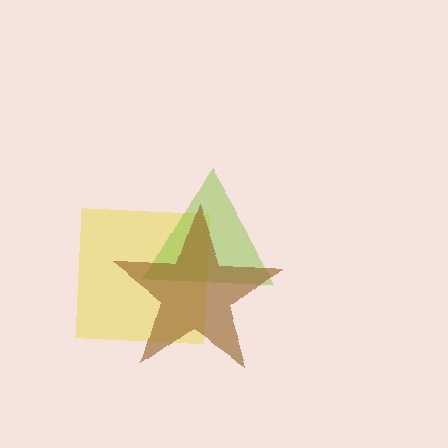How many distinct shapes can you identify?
There are 3 distinct shapes: a yellow square, a lime triangle, a brown star.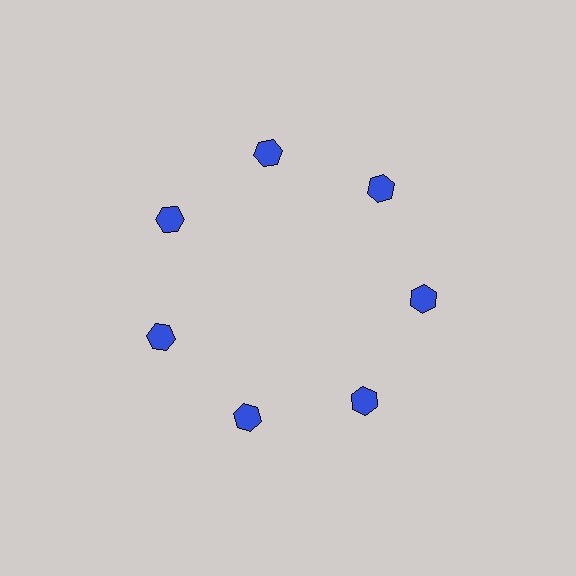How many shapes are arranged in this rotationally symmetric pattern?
There are 7 shapes, arranged in 7 groups of 1.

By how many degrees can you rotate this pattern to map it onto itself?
The pattern maps onto itself every 51 degrees of rotation.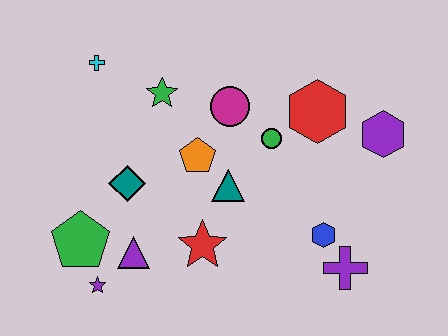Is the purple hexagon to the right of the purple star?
Yes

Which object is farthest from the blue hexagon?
The cyan cross is farthest from the blue hexagon.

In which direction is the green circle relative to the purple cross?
The green circle is above the purple cross.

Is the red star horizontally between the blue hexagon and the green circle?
No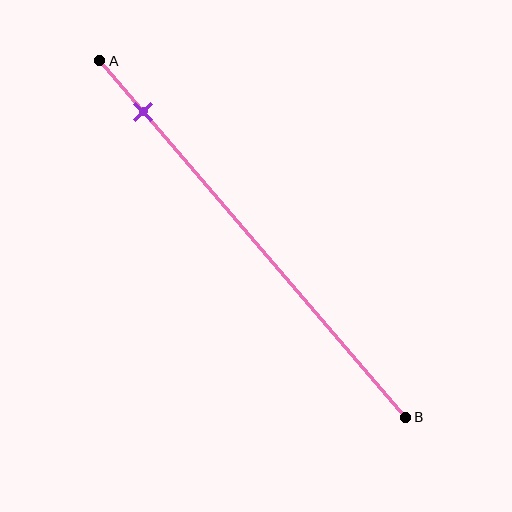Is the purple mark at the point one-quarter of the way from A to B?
No, the mark is at about 15% from A, not at the 25% one-quarter point.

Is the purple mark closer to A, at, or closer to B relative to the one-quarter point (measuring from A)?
The purple mark is closer to point A than the one-quarter point of segment AB.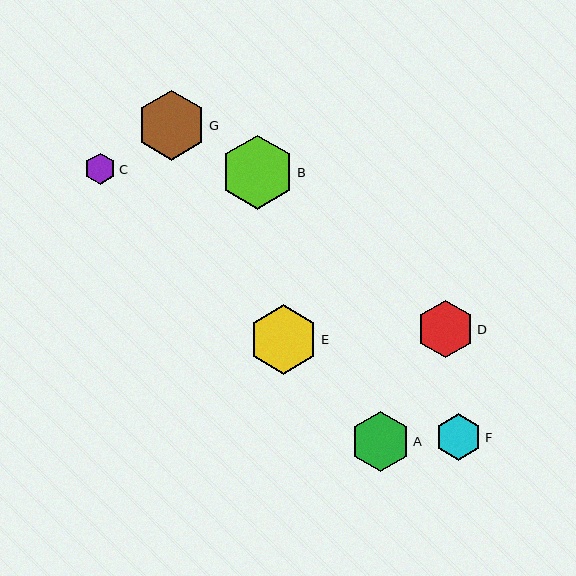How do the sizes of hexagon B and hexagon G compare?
Hexagon B and hexagon G are approximately the same size.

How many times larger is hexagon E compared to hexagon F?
Hexagon E is approximately 1.5 times the size of hexagon F.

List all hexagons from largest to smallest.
From largest to smallest: B, G, E, A, D, F, C.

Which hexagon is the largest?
Hexagon B is the largest with a size of approximately 74 pixels.